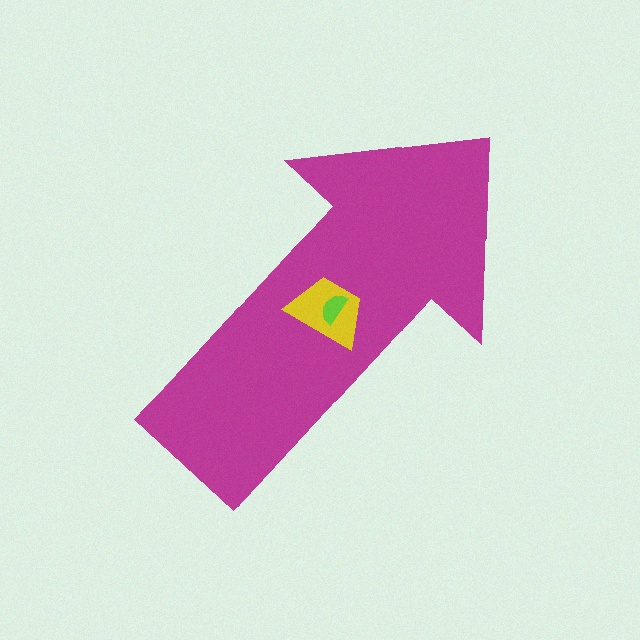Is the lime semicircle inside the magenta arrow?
Yes.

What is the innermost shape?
The lime semicircle.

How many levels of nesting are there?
3.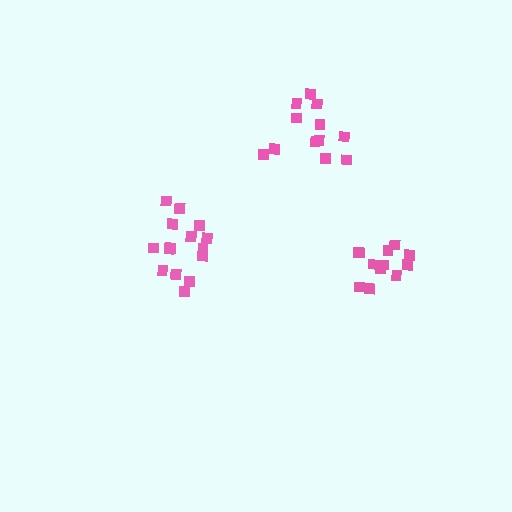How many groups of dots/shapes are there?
There are 3 groups.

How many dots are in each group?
Group 1: 12 dots, Group 2: 12 dots, Group 3: 15 dots (39 total).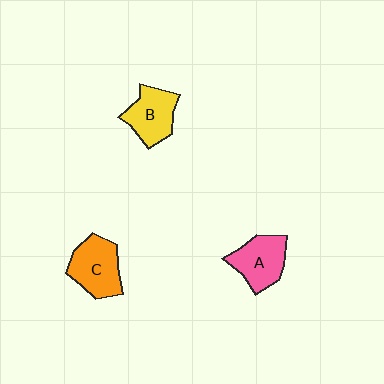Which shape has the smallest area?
Shape B (yellow).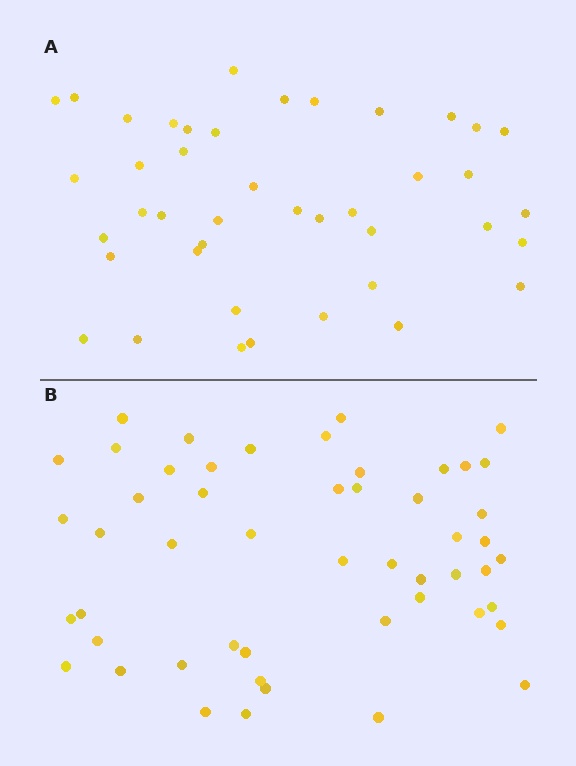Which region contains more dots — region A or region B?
Region B (the bottom region) has more dots.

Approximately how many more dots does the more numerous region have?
Region B has roughly 8 or so more dots than region A.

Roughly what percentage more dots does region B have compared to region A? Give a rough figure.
About 20% more.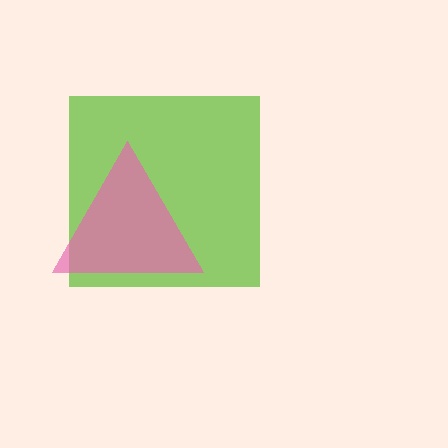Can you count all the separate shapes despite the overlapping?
Yes, there are 2 separate shapes.